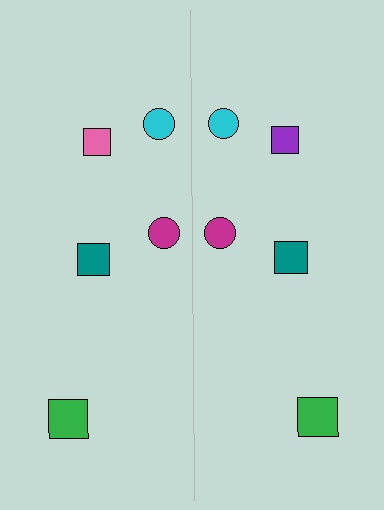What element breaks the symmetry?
The purple square on the right side breaks the symmetry — its mirror counterpart is pink.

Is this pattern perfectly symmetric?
No, the pattern is not perfectly symmetric. The purple square on the right side breaks the symmetry — its mirror counterpart is pink.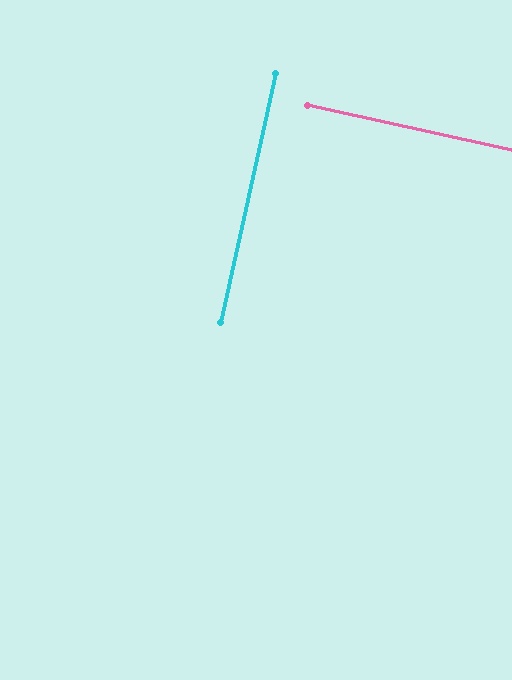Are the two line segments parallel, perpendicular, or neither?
Perpendicular — they meet at approximately 90°.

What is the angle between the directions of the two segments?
Approximately 90 degrees.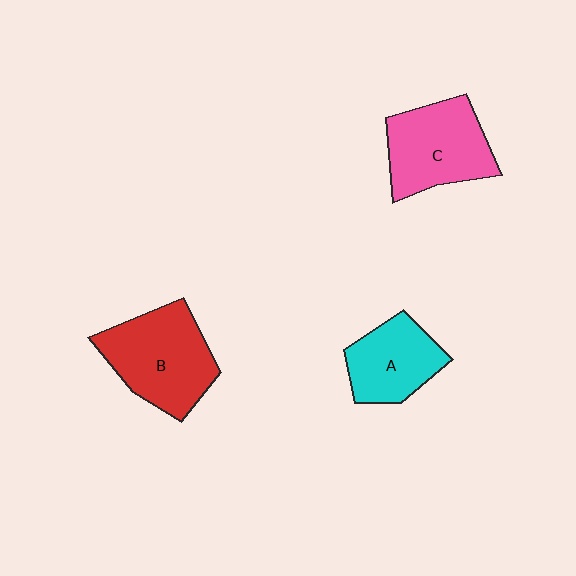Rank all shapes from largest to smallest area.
From largest to smallest: B (red), C (pink), A (cyan).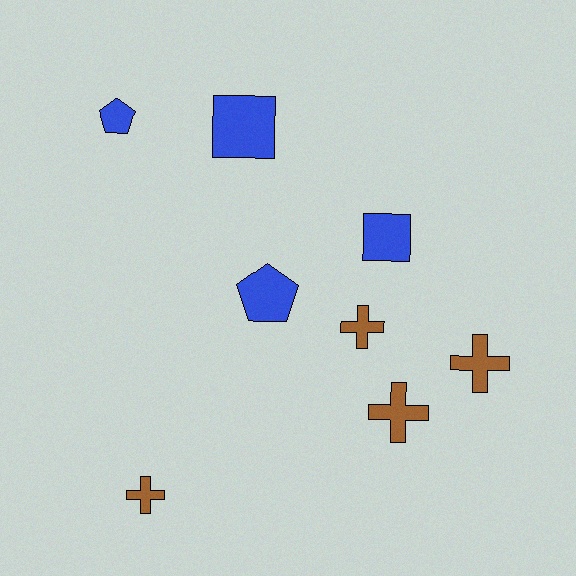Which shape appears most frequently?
Cross, with 4 objects.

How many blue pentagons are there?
There are 2 blue pentagons.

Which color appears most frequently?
Blue, with 4 objects.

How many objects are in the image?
There are 8 objects.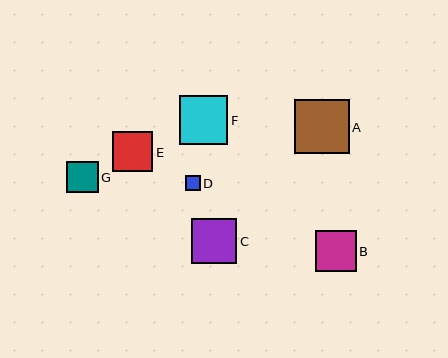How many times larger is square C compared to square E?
Square C is approximately 1.1 times the size of square E.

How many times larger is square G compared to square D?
Square G is approximately 2.1 times the size of square D.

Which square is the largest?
Square A is the largest with a size of approximately 54 pixels.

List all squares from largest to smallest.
From largest to smallest: A, F, C, B, E, G, D.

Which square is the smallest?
Square D is the smallest with a size of approximately 15 pixels.